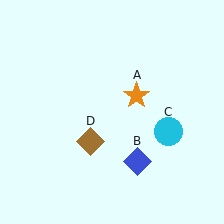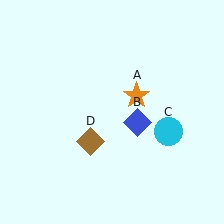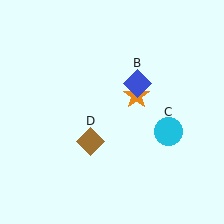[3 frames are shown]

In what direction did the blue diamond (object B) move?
The blue diamond (object B) moved up.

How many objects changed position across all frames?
1 object changed position: blue diamond (object B).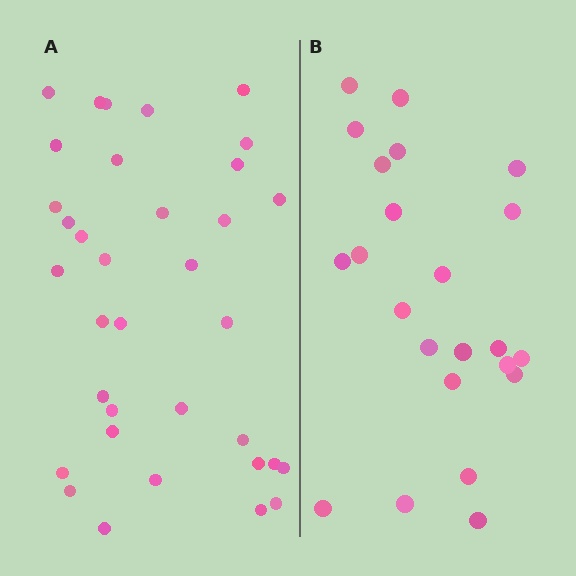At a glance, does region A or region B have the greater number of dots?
Region A (the left region) has more dots.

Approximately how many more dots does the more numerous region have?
Region A has roughly 12 or so more dots than region B.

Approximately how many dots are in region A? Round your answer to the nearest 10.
About 40 dots. (The exact count is 35, which rounds to 40.)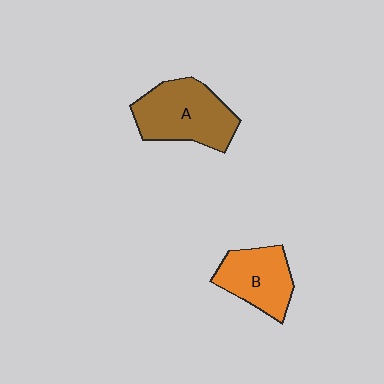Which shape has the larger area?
Shape A (brown).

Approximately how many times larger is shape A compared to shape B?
Approximately 1.3 times.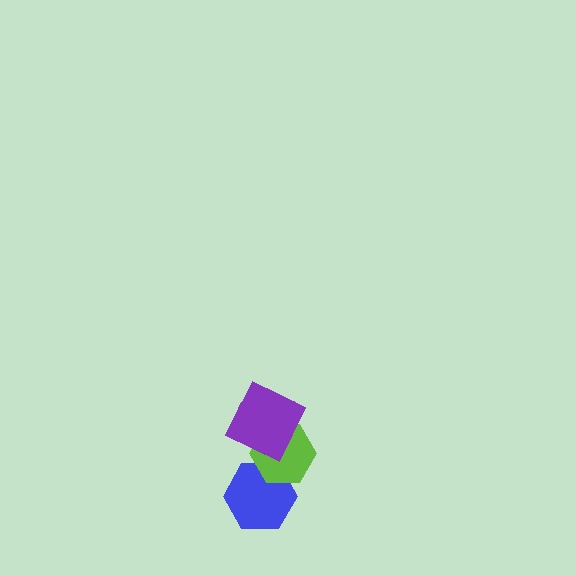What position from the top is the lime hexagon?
The lime hexagon is 2nd from the top.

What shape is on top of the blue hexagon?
The lime hexagon is on top of the blue hexagon.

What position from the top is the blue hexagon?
The blue hexagon is 3rd from the top.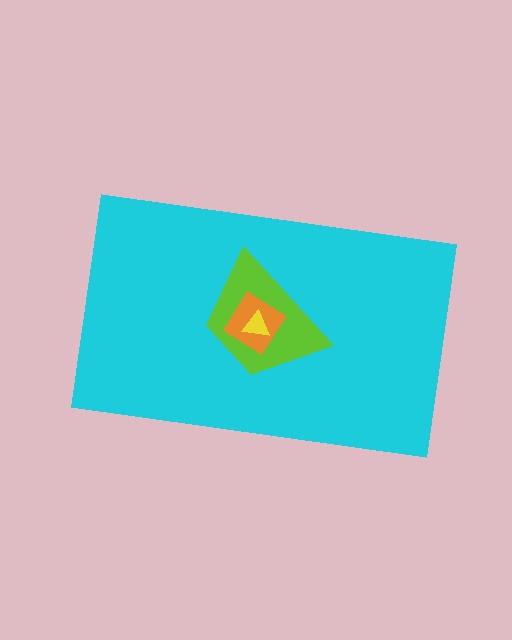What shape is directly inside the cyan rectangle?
The lime trapezoid.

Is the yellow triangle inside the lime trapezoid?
Yes.